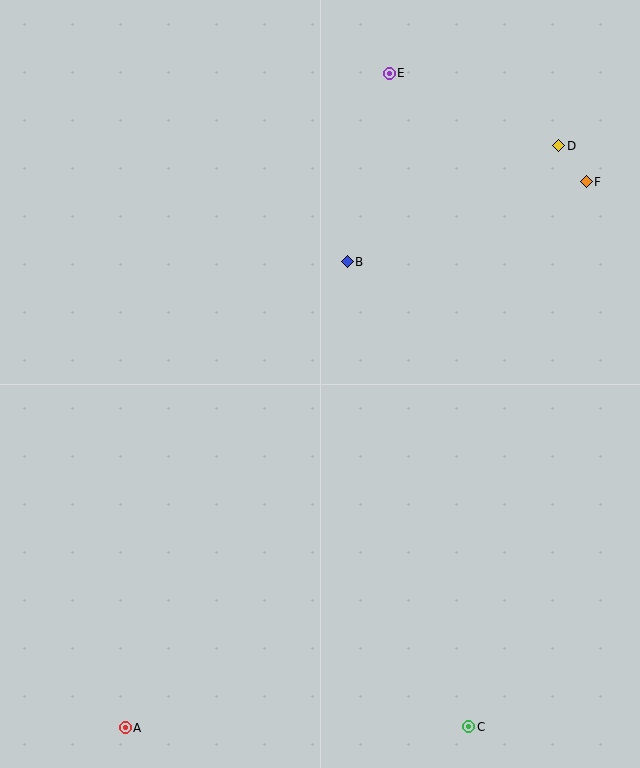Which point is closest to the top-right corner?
Point D is closest to the top-right corner.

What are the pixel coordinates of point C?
Point C is at (469, 727).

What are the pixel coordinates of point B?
Point B is at (347, 262).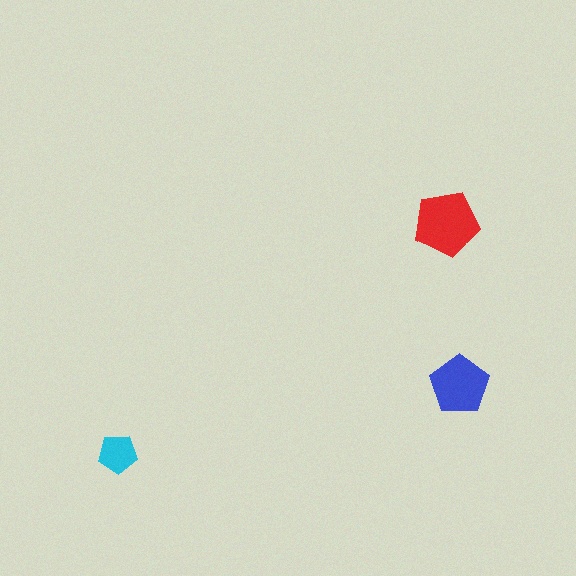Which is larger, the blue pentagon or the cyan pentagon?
The blue one.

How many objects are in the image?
There are 3 objects in the image.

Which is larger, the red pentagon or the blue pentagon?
The red one.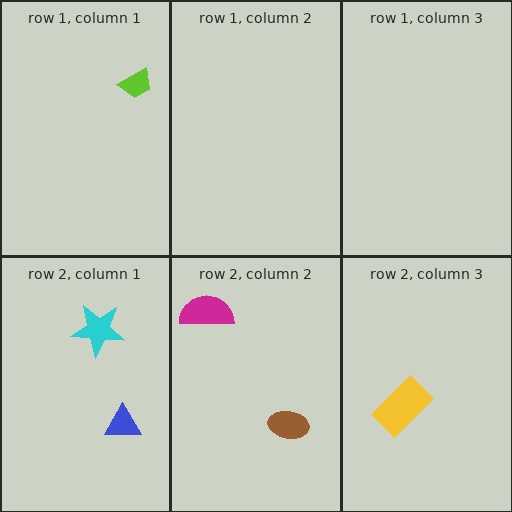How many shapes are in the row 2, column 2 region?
2.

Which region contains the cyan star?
The row 2, column 1 region.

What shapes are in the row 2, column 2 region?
The magenta semicircle, the brown ellipse.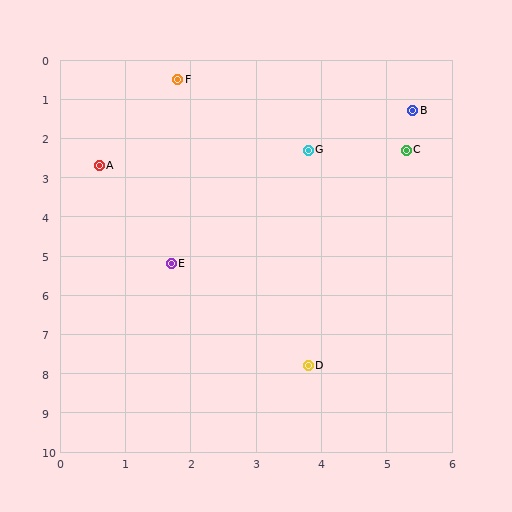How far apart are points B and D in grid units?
Points B and D are about 6.7 grid units apart.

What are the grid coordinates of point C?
Point C is at approximately (5.3, 2.3).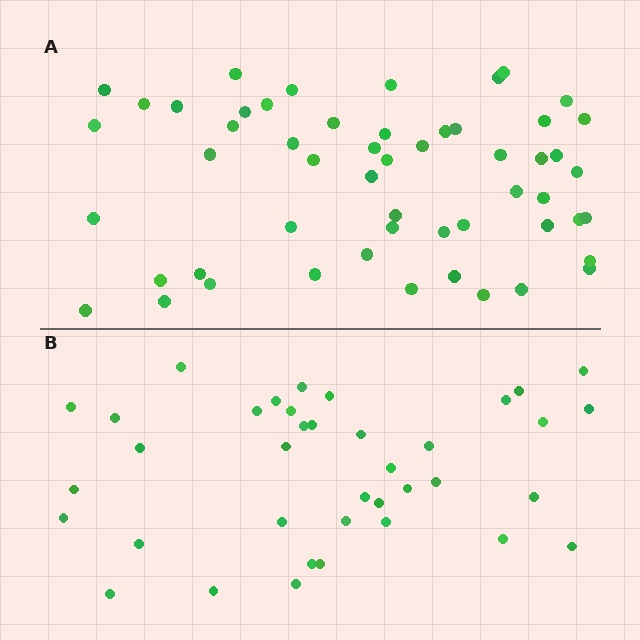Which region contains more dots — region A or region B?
Region A (the top region) has more dots.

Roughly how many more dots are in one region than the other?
Region A has approximately 15 more dots than region B.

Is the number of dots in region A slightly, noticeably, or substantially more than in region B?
Region A has noticeably more, but not dramatically so. The ratio is roughly 1.4 to 1.